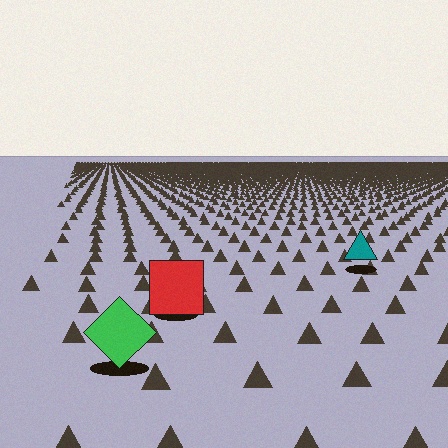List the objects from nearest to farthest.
From nearest to farthest: the green diamond, the red square, the teal triangle.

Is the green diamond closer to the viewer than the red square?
Yes. The green diamond is closer — you can tell from the texture gradient: the ground texture is coarser near it.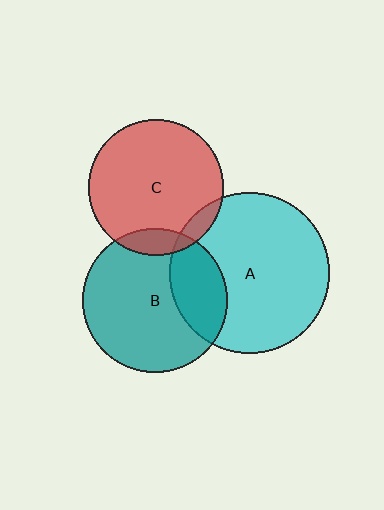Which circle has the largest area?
Circle A (cyan).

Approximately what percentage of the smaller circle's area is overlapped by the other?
Approximately 10%.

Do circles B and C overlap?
Yes.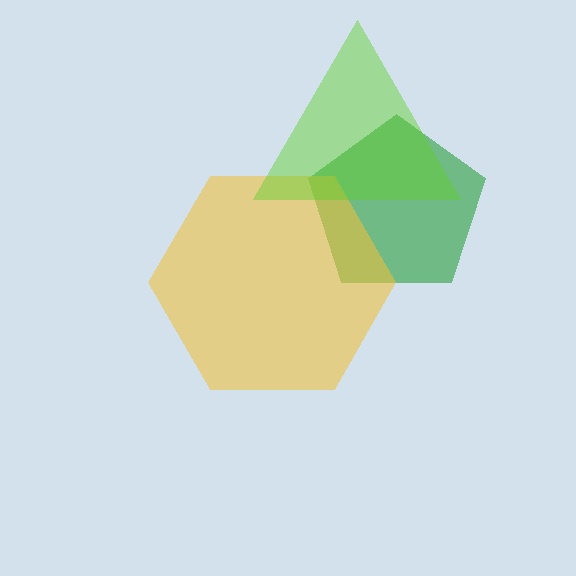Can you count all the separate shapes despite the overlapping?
Yes, there are 3 separate shapes.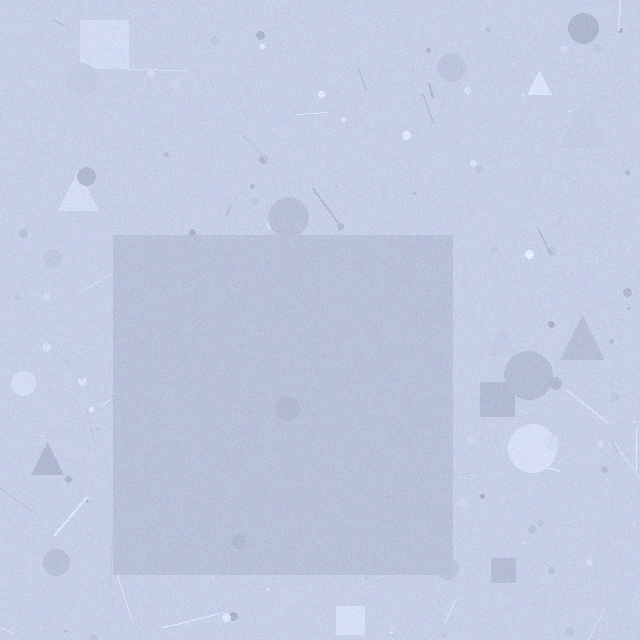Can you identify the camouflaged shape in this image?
The camouflaged shape is a square.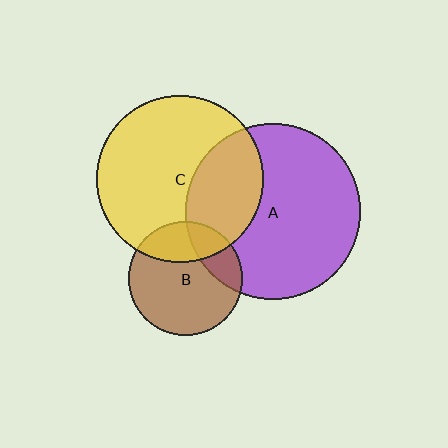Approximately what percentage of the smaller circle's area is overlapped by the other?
Approximately 30%.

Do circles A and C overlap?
Yes.